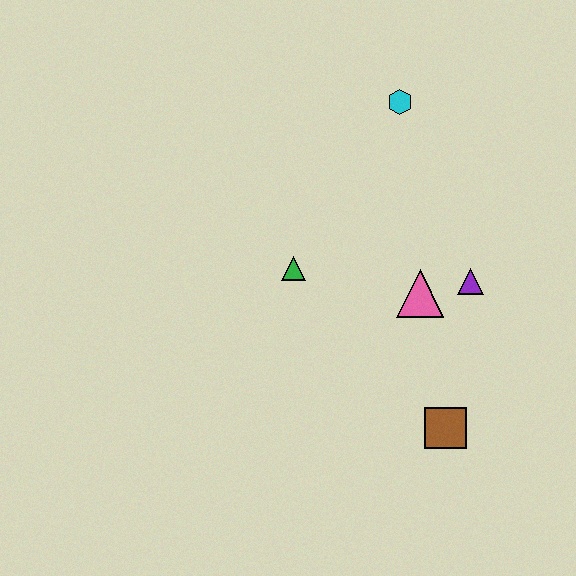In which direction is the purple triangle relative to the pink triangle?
The purple triangle is to the right of the pink triangle.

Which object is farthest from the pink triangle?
The cyan hexagon is farthest from the pink triangle.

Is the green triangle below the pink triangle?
No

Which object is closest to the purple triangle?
The pink triangle is closest to the purple triangle.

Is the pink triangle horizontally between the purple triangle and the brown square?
No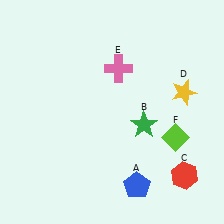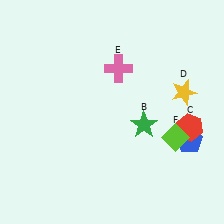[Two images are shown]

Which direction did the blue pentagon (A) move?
The blue pentagon (A) moved right.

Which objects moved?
The objects that moved are: the blue pentagon (A), the red hexagon (C).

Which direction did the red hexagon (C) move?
The red hexagon (C) moved up.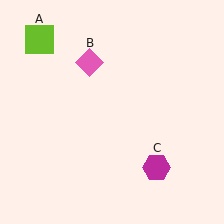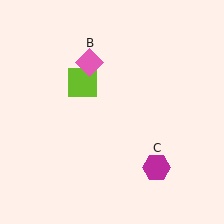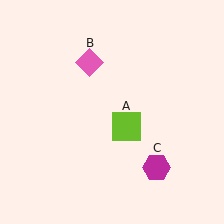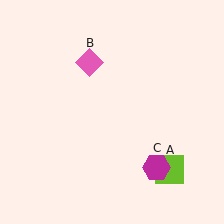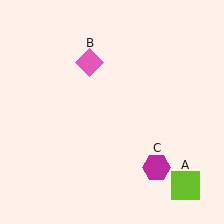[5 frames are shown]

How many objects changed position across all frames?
1 object changed position: lime square (object A).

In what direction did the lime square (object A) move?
The lime square (object A) moved down and to the right.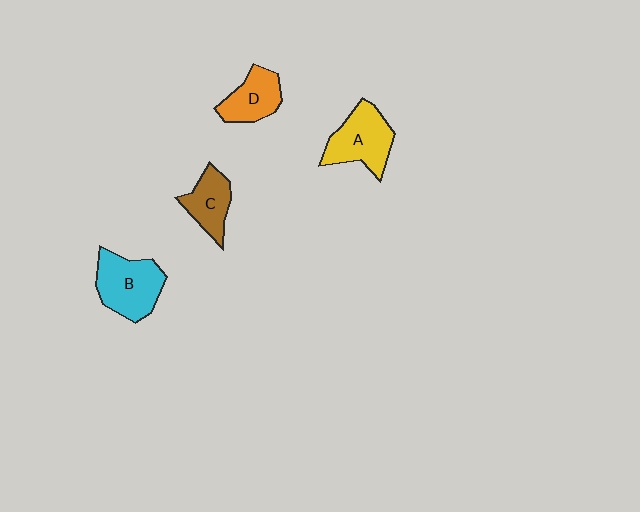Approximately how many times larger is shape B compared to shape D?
Approximately 1.4 times.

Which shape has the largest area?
Shape B (cyan).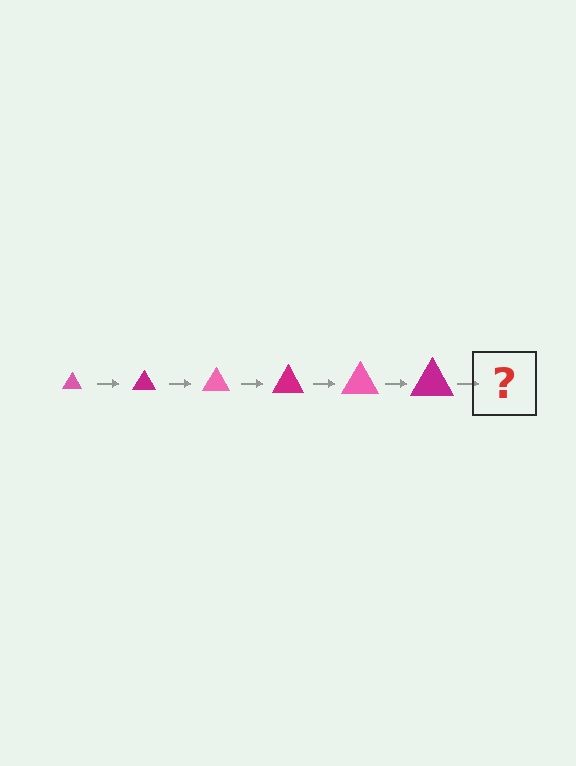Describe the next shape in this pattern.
It should be a pink triangle, larger than the previous one.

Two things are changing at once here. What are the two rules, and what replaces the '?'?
The two rules are that the triangle grows larger each step and the color cycles through pink and magenta. The '?' should be a pink triangle, larger than the previous one.